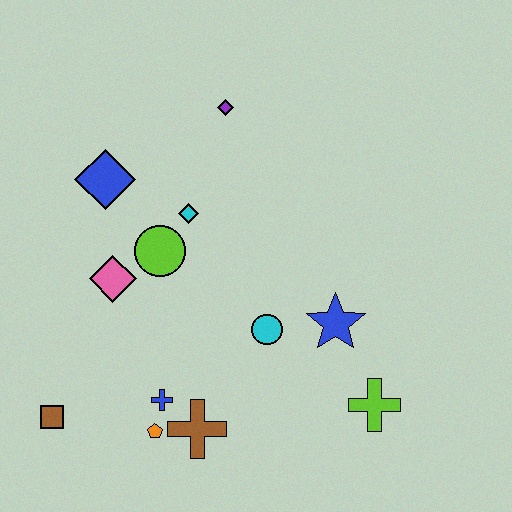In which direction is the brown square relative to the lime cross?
The brown square is to the left of the lime cross.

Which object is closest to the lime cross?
The blue star is closest to the lime cross.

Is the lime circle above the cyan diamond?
No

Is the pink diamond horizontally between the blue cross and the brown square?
Yes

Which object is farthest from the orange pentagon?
The purple diamond is farthest from the orange pentagon.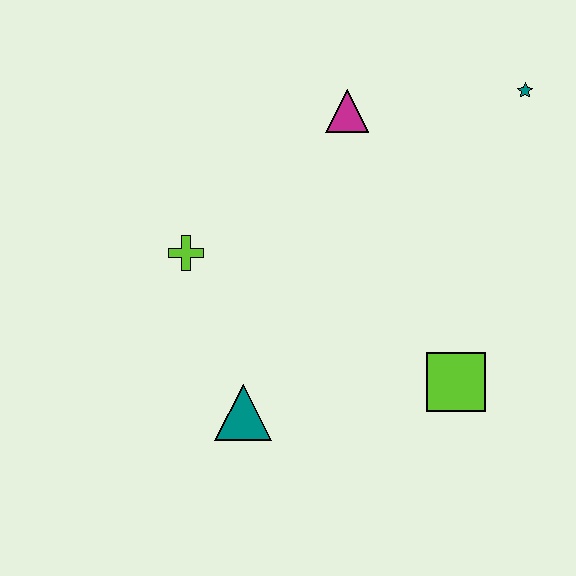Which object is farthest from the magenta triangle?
The teal triangle is farthest from the magenta triangle.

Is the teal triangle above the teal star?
No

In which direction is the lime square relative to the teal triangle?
The lime square is to the right of the teal triangle.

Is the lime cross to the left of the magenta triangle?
Yes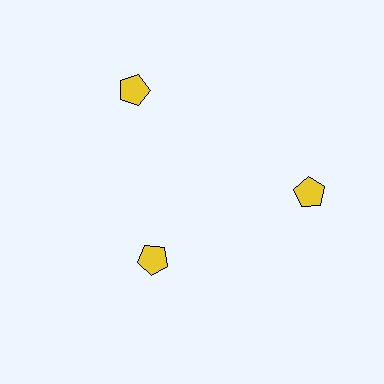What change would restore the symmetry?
The symmetry would be restored by moving it outward, back onto the ring so that all 3 pentagons sit at equal angles and equal distance from the center.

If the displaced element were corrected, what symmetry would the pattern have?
It would have 3-fold rotational symmetry — the pattern would map onto itself every 120 degrees.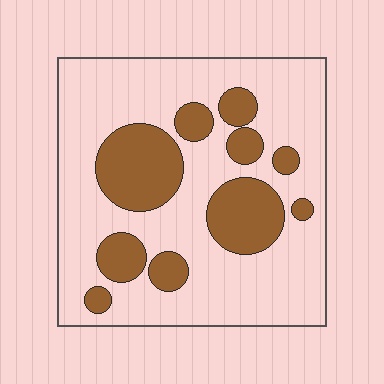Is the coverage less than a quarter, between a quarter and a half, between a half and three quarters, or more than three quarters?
Between a quarter and a half.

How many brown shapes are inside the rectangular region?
10.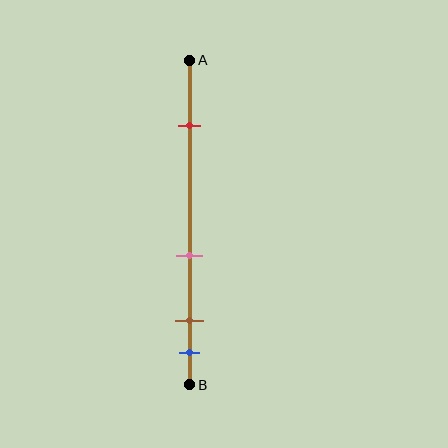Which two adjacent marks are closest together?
The brown and blue marks are the closest adjacent pair.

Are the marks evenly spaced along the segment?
No, the marks are not evenly spaced.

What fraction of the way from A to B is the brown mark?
The brown mark is approximately 80% (0.8) of the way from A to B.